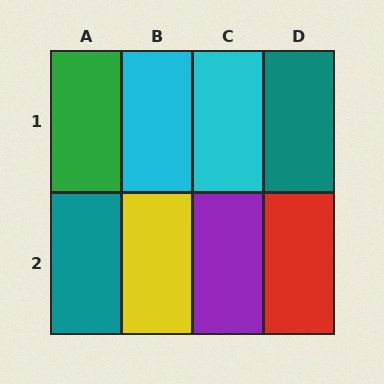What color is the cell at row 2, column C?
Purple.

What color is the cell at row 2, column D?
Red.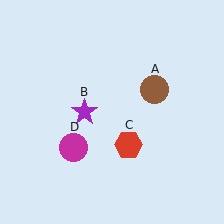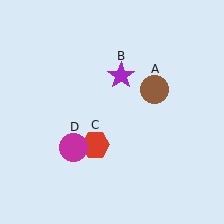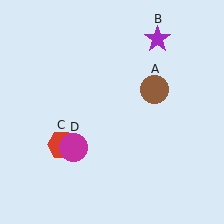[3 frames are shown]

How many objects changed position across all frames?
2 objects changed position: purple star (object B), red hexagon (object C).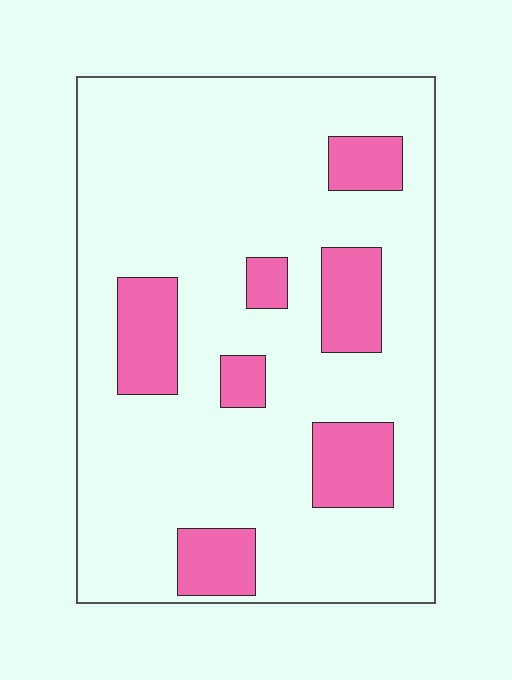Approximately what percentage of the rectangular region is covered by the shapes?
Approximately 20%.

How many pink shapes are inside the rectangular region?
7.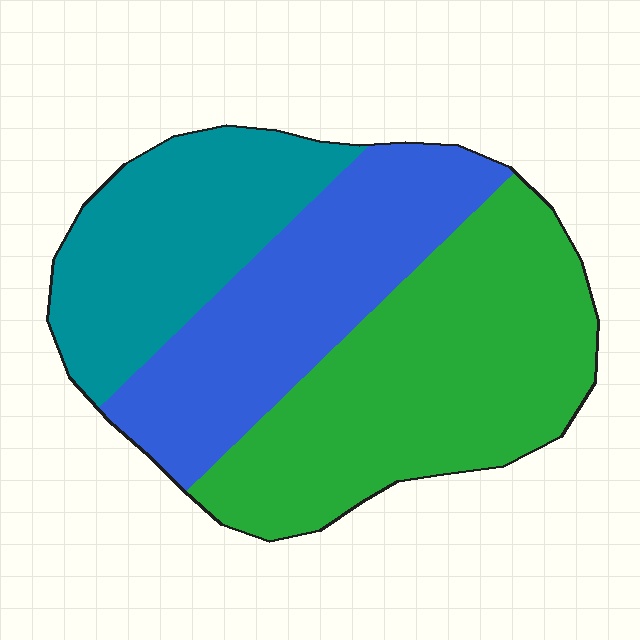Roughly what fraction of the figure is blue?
Blue takes up about one third (1/3) of the figure.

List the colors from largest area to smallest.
From largest to smallest: green, blue, teal.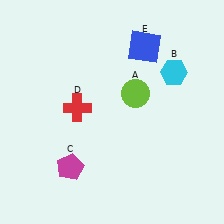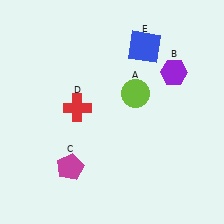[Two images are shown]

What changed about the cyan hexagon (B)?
In Image 1, B is cyan. In Image 2, it changed to purple.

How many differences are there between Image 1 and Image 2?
There is 1 difference between the two images.